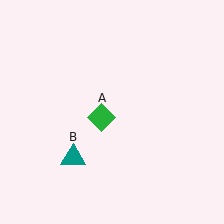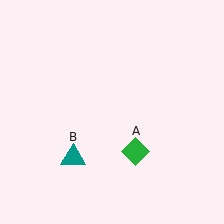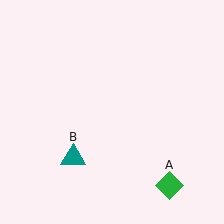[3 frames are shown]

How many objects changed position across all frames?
1 object changed position: green diamond (object A).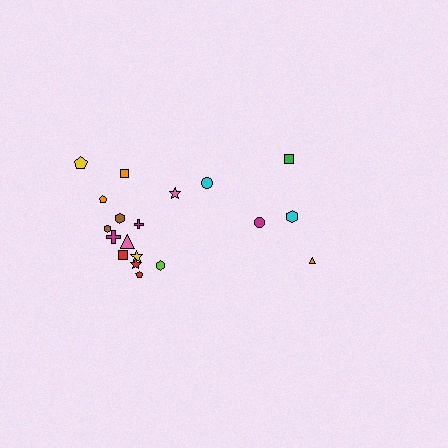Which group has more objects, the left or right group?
The left group.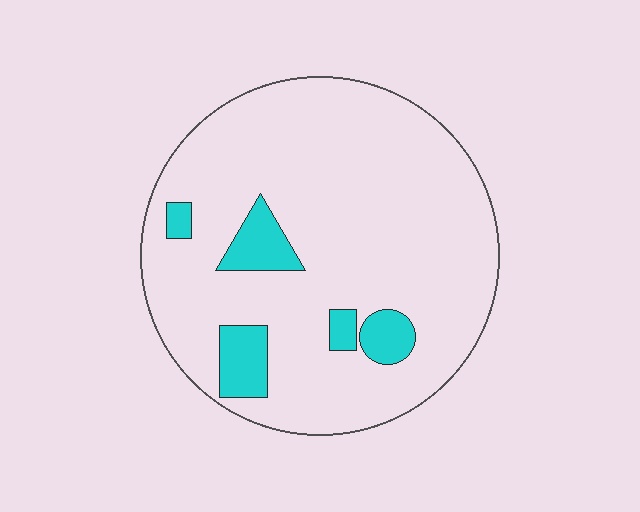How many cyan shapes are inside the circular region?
5.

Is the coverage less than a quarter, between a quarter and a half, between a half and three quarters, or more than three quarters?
Less than a quarter.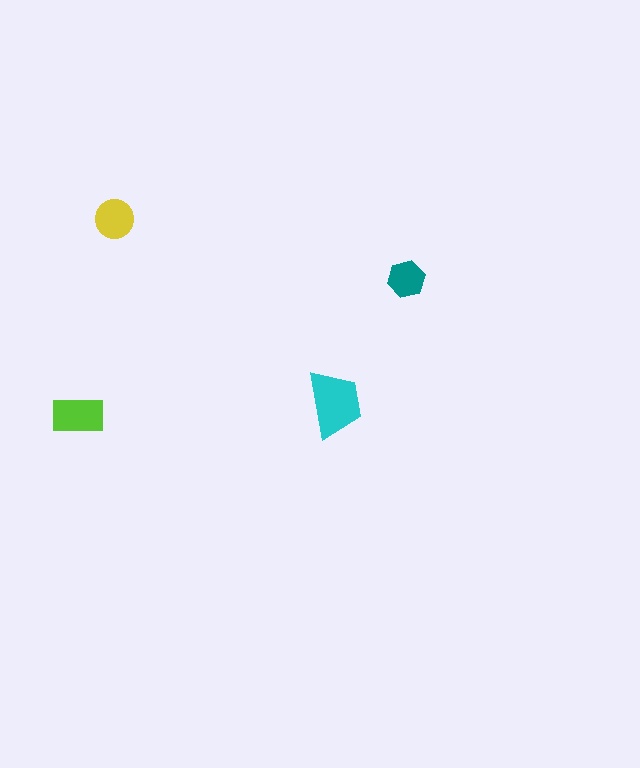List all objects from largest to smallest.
The cyan trapezoid, the lime rectangle, the yellow circle, the teal hexagon.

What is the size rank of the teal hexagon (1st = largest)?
4th.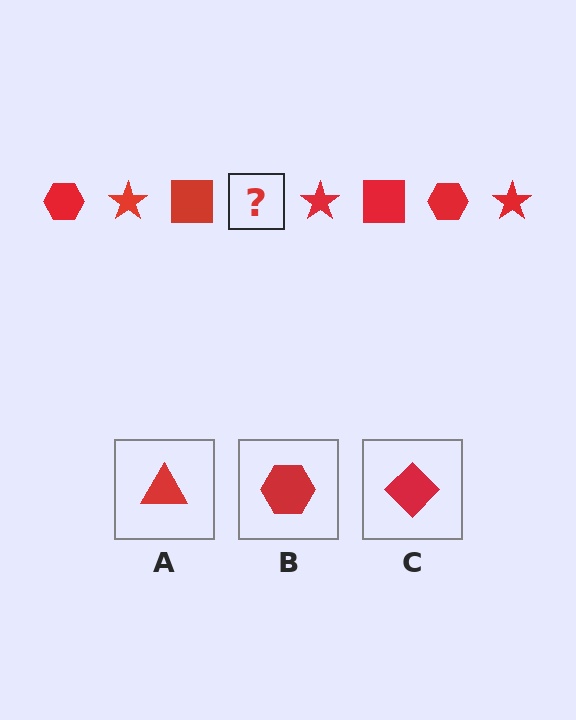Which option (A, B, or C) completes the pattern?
B.